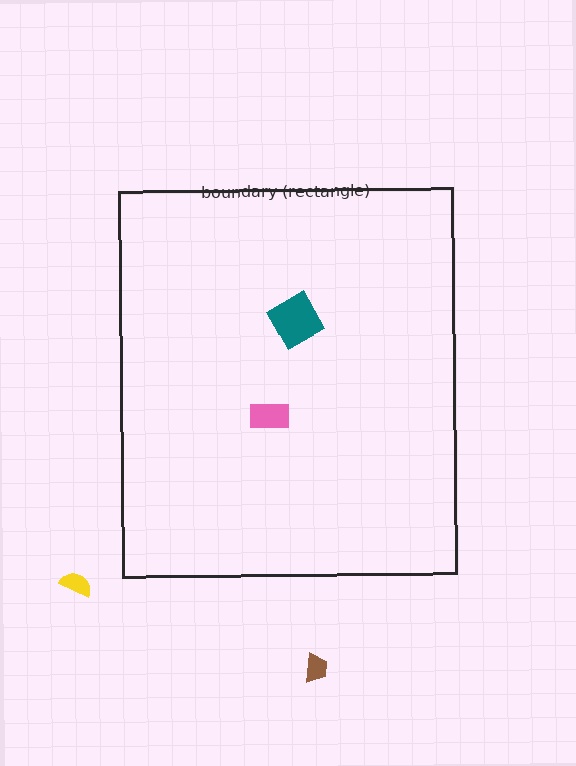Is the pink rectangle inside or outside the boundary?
Inside.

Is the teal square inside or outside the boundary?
Inside.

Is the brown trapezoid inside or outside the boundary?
Outside.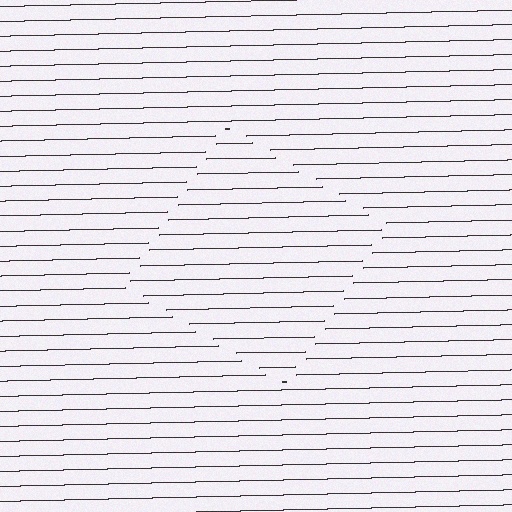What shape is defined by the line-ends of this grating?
An illusory square. The interior of the shape contains the same grating, shifted by half a period — the contour is defined by the phase discontinuity where line-ends from the inner and outer gratings abut.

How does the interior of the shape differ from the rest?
The interior of the shape contains the same grating, shifted by half a period — the contour is defined by the phase discontinuity where line-ends from the inner and outer gratings abut.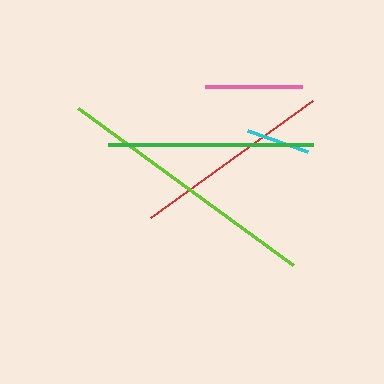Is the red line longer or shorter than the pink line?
The red line is longer than the pink line.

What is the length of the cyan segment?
The cyan segment is approximately 63 pixels long.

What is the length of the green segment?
The green segment is approximately 205 pixels long.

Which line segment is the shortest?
The cyan line is the shortest at approximately 63 pixels.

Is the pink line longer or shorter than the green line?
The green line is longer than the pink line.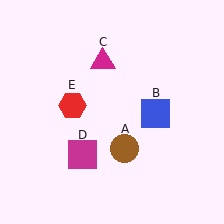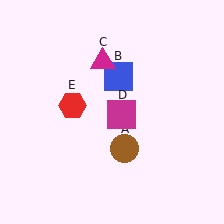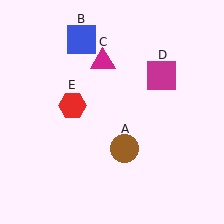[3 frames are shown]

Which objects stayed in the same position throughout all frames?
Brown circle (object A) and magenta triangle (object C) and red hexagon (object E) remained stationary.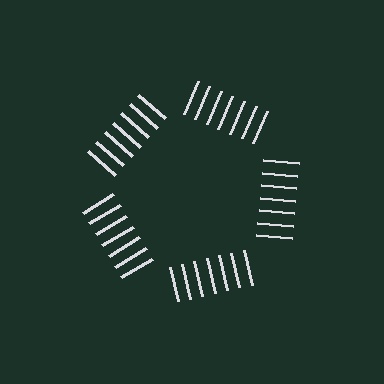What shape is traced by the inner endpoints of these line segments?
An illusory pentagon — the line segments terminate on its edges but no continuous stroke is drawn.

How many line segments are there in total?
35 — 7 along each of the 5 edges.